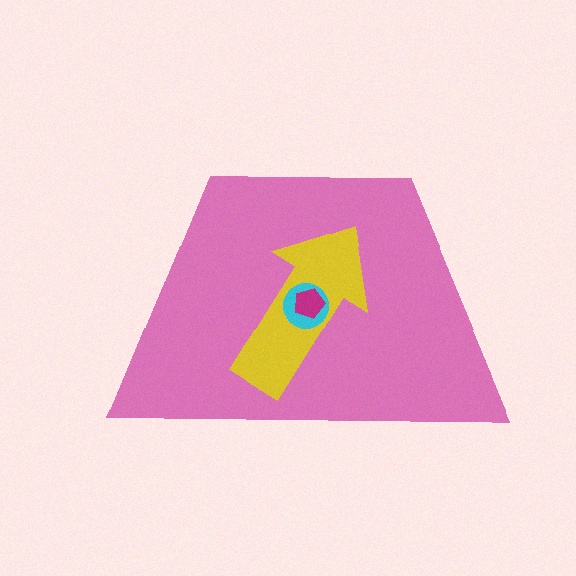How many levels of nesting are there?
4.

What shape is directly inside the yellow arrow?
The cyan circle.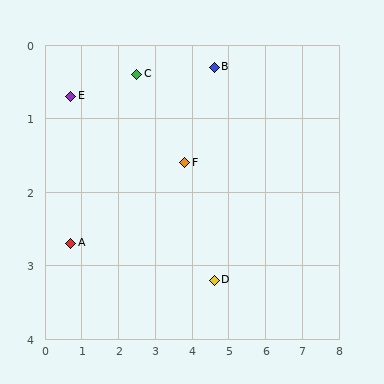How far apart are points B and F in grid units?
Points B and F are about 1.5 grid units apart.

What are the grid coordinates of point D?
Point D is at approximately (4.6, 3.2).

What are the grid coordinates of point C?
Point C is at approximately (2.5, 0.4).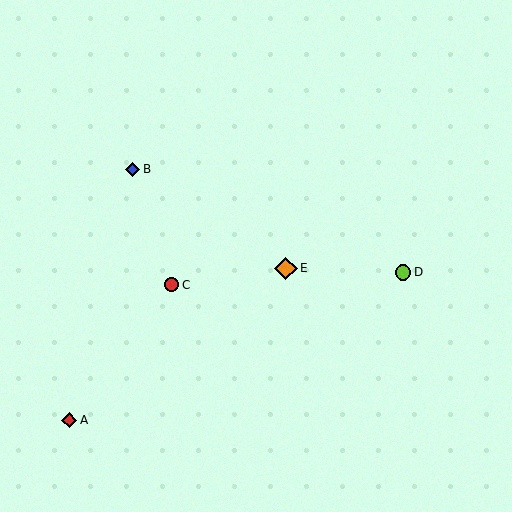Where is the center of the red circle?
The center of the red circle is at (172, 285).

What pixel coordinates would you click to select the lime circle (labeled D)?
Click at (403, 272) to select the lime circle D.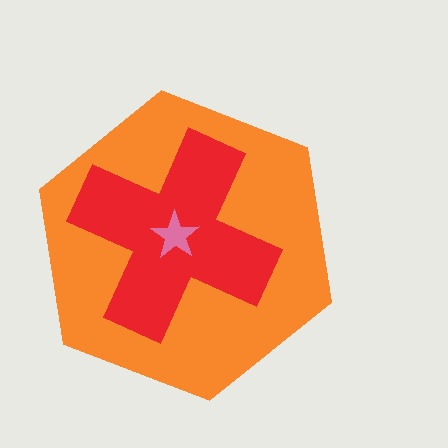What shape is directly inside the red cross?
The pink star.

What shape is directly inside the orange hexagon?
The red cross.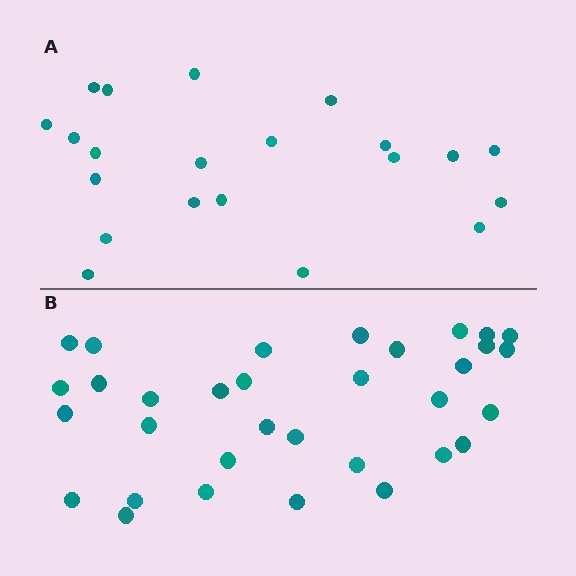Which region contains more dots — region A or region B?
Region B (the bottom region) has more dots.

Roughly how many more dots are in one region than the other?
Region B has roughly 12 or so more dots than region A.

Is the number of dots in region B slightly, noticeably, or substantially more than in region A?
Region B has substantially more. The ratio is roughly 1.6 to 1.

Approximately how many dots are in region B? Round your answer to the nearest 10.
About 30 dots. (The exact count is 33, which rounds to 30.)